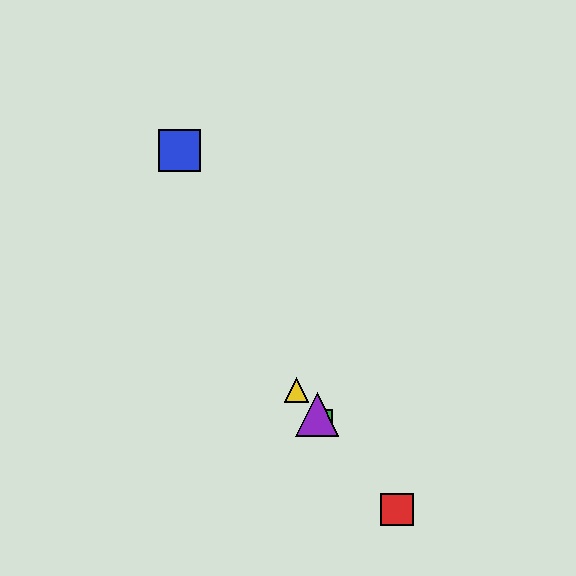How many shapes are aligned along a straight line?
4 shapes (the red square, the green square, the yellow triangle, the purple triangle) are aligned along a straight line.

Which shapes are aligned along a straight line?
The red square, the green square, the yellow triangle, the purple triangle are aligned along a straight line.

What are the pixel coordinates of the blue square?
The blue square is at (179, 151).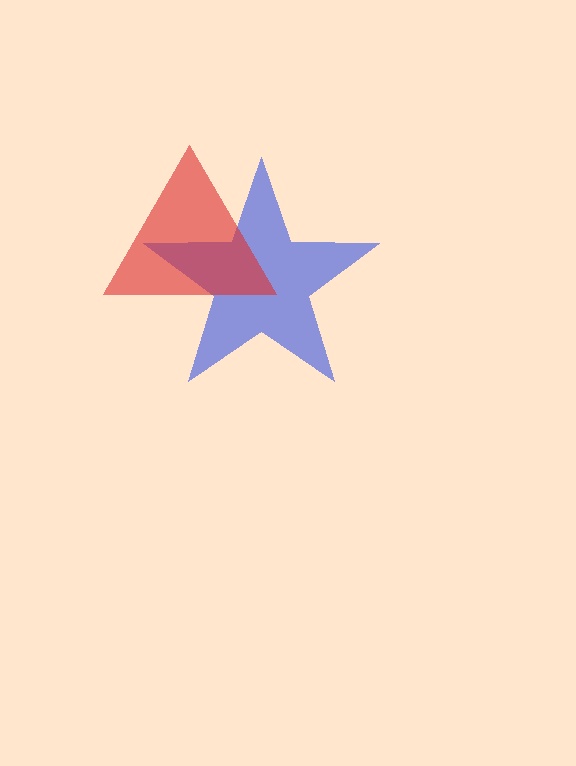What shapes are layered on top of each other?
The layered shapes are: a blue star, a red triangle.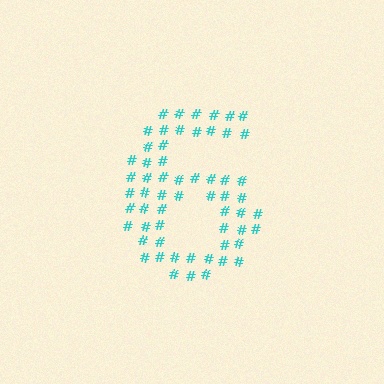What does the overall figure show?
The overall figure shows the digit 6.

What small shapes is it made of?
It is made of small hash symbols.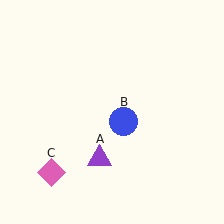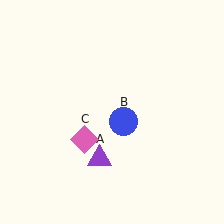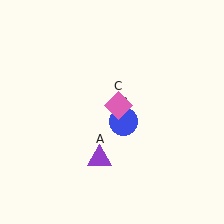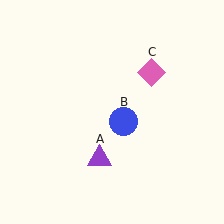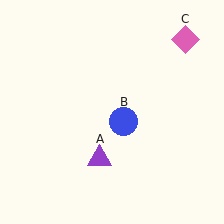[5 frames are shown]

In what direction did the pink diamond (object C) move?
The pink diamond (object C) moved up and to the right.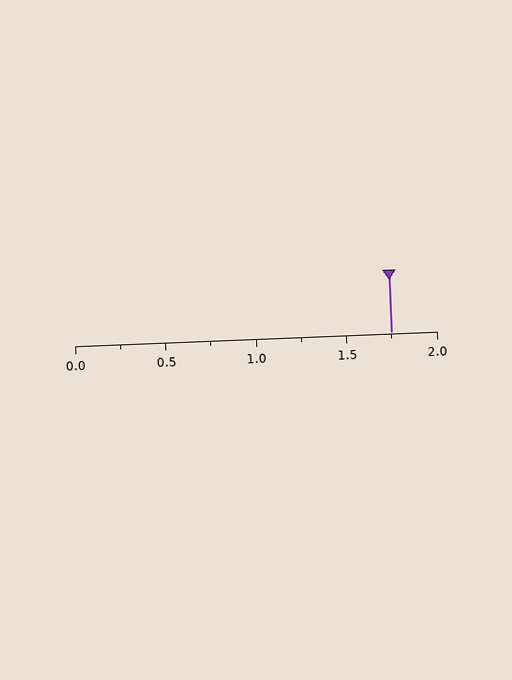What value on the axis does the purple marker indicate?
The marker indicates approximately 1.75.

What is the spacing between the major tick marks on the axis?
The major ticks are spaced 0.5 apart.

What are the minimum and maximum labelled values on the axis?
The axis runs from 0.0 to 2.0.